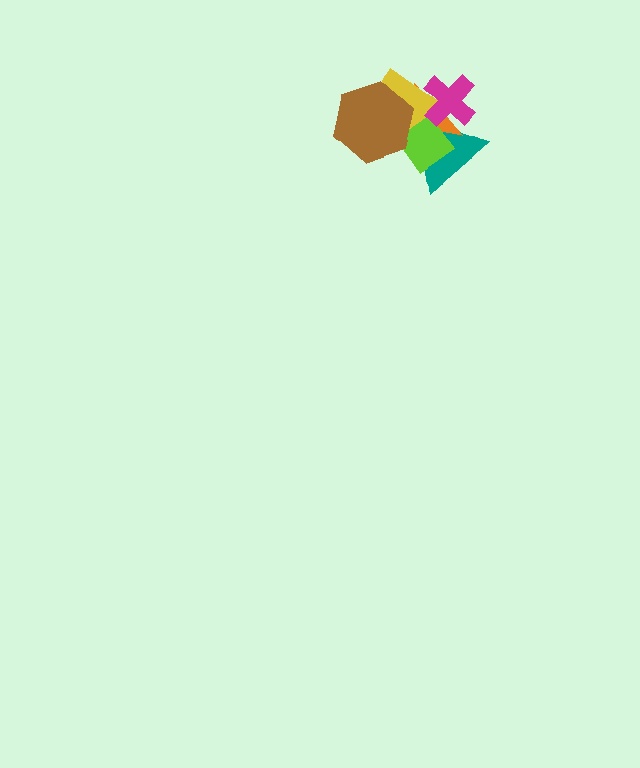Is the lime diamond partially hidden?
Yes, it is partially covered by another shape.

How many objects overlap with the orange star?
5 objects overlap with the orange star.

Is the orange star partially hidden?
Yes, it is partially covered by another shape.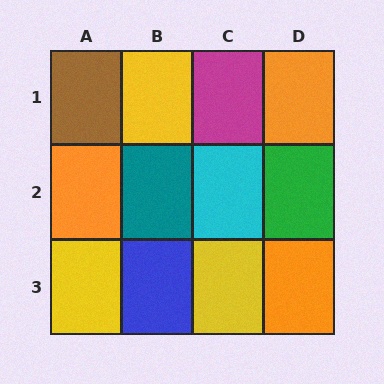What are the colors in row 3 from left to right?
Yellow, blue, yellow, orange.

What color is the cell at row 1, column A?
Brown.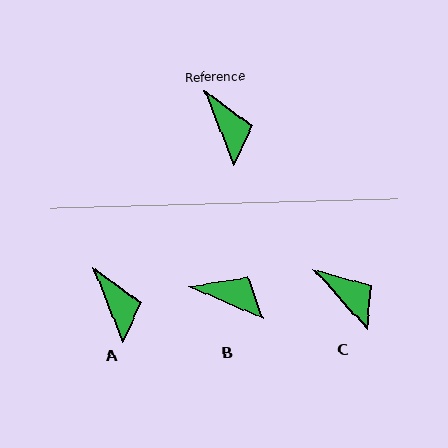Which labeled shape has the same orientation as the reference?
A.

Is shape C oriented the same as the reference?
No, it is off by about 20 degrees.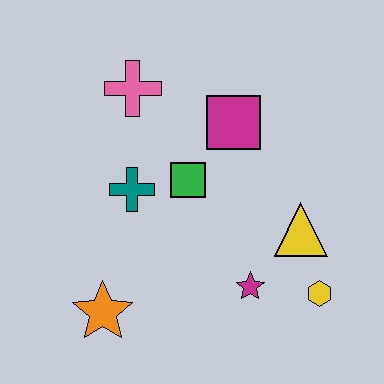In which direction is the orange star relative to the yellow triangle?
The orange star is to the left of the yellow triangle.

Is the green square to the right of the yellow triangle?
No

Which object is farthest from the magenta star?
The pink cross is farthest from the magenta star.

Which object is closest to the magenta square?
The green square is closest to the magenta square.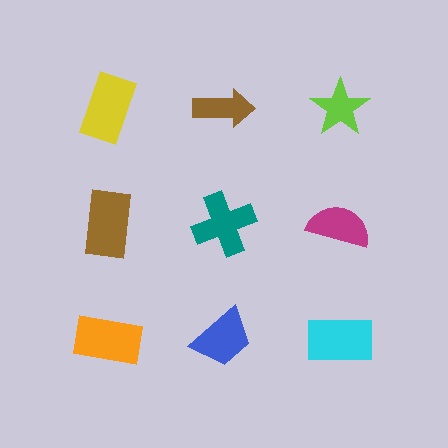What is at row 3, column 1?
An orange rectangle.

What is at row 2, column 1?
A brown rectangle.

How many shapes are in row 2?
3 shapes.